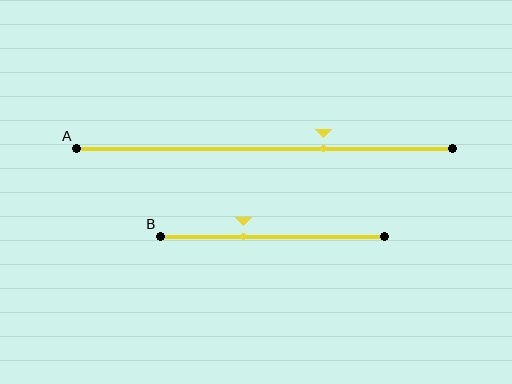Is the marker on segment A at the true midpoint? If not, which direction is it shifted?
No, the marker on segment A is shifted to the right by about 16% of the segment length.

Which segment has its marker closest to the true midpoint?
Segment B has its marker closest to the true midpoint.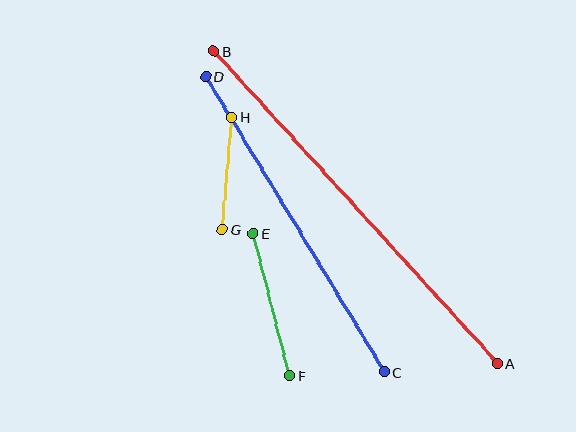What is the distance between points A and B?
The distance is approximately 422 pixels.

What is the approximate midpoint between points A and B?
The midpoint is at approximately (356, 207) pixels.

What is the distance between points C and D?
The distance is approximately 346 pixels.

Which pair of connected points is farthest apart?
Points A and B are farthest apart.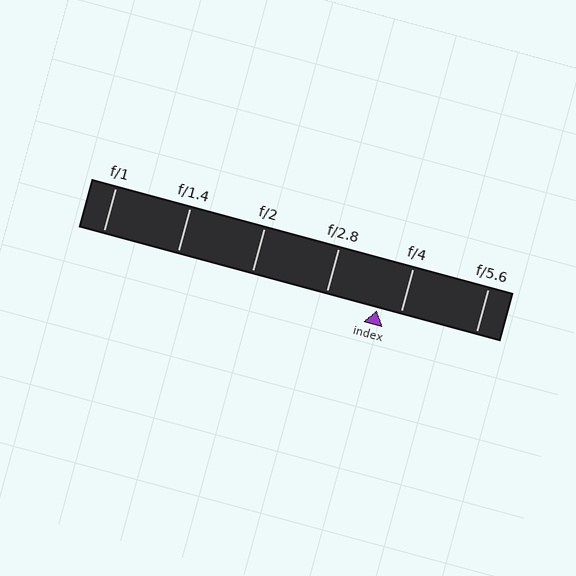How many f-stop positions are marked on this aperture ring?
There are 6 f-stop positions marked.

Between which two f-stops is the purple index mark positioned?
The index mark is between f/2.8 and f/4.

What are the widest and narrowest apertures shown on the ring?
The widest aperture shown is f/1 and the narrowest is f/5.6.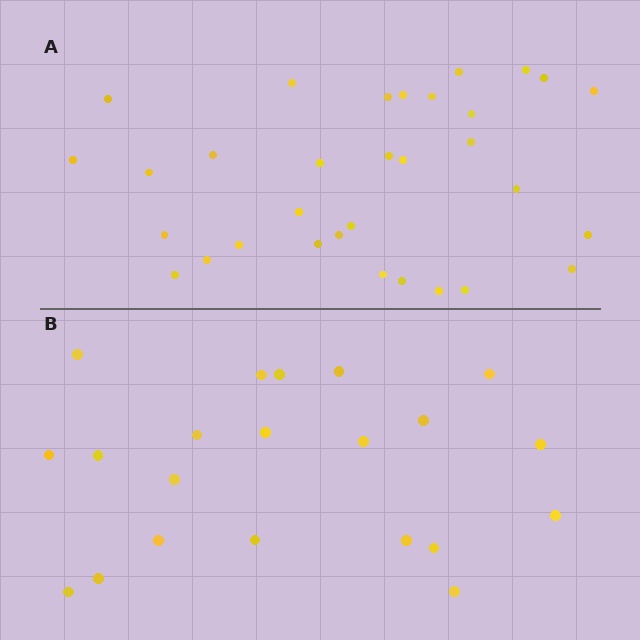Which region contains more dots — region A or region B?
Region A (the top region) has more dots.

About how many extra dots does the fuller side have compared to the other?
Region A has roughly 12 or so more dots than region B.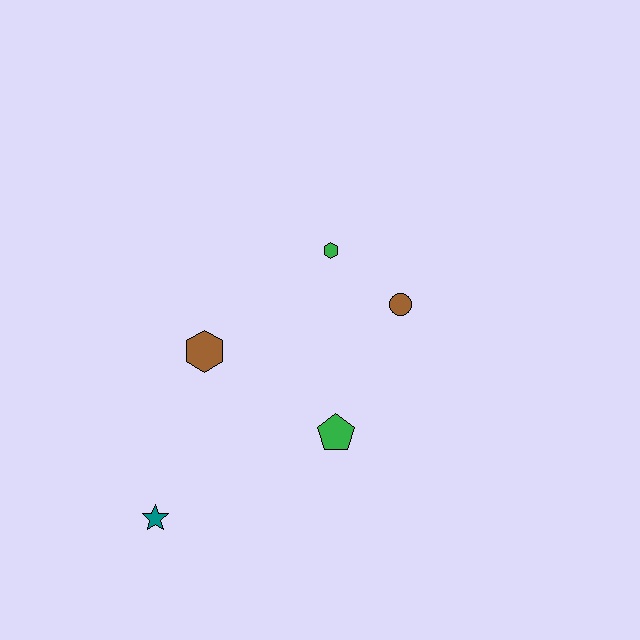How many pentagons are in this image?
There is 1 pentagon.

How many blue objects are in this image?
There are no blue objects.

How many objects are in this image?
There are 5 objects.